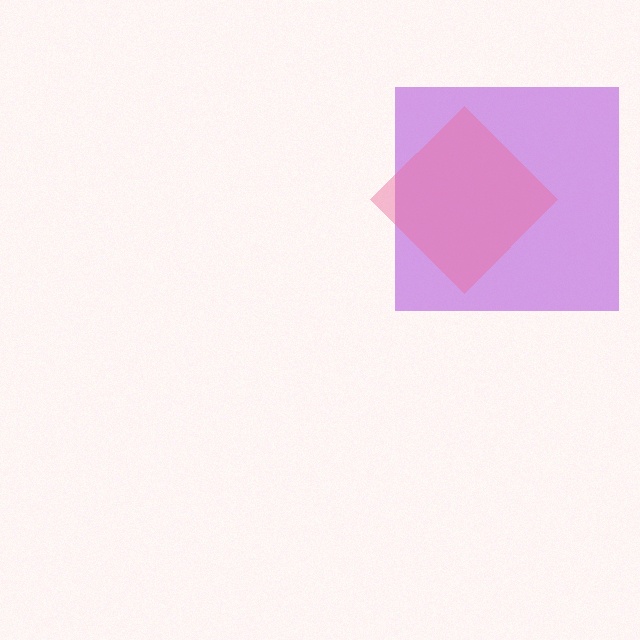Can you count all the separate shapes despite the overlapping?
Yes, there are 2 separate shapes.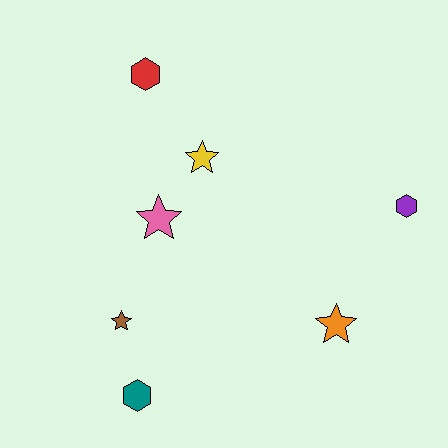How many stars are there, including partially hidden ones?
There are 4 stars.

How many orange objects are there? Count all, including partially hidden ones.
There is 1 orange object.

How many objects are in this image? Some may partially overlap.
There are 7 objects.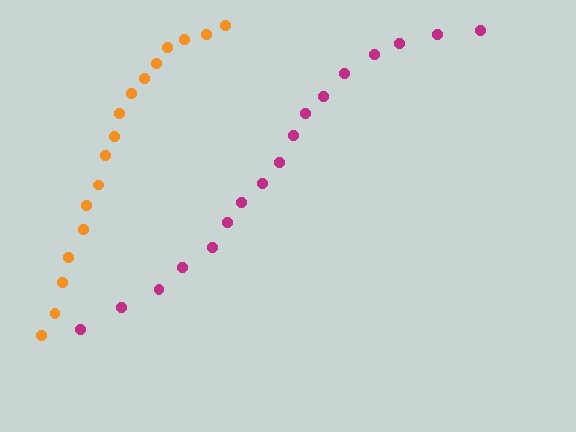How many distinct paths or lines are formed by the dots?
There are 2 distinct paths.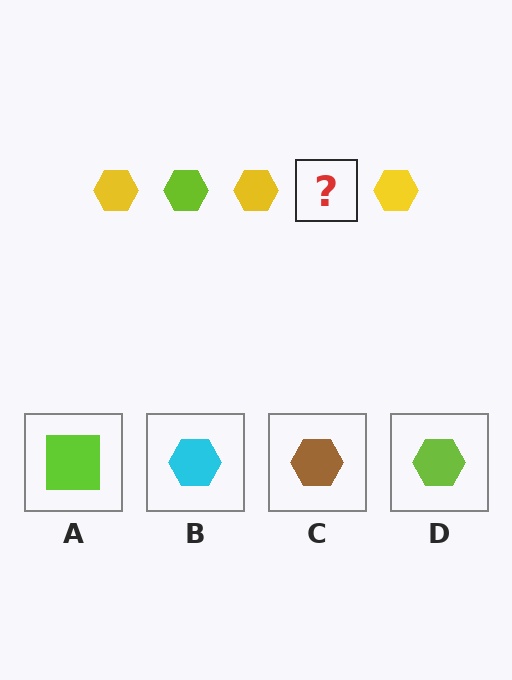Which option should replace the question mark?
Option D.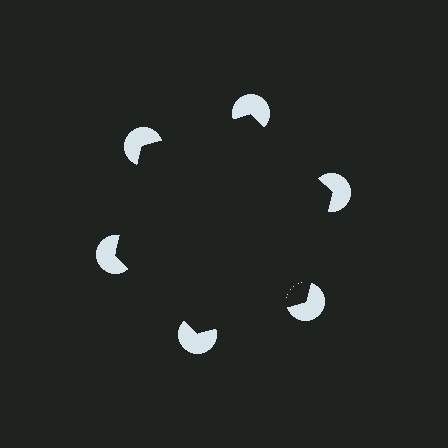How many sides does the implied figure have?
6 sides.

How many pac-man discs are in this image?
There are 6 — one at each vertex of the illusory hexagon.